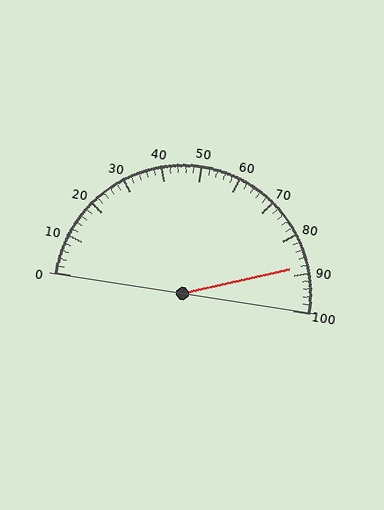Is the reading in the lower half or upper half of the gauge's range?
The reading is in the upper half of the range (0 to 100).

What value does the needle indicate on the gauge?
The needle indicates approximately 88.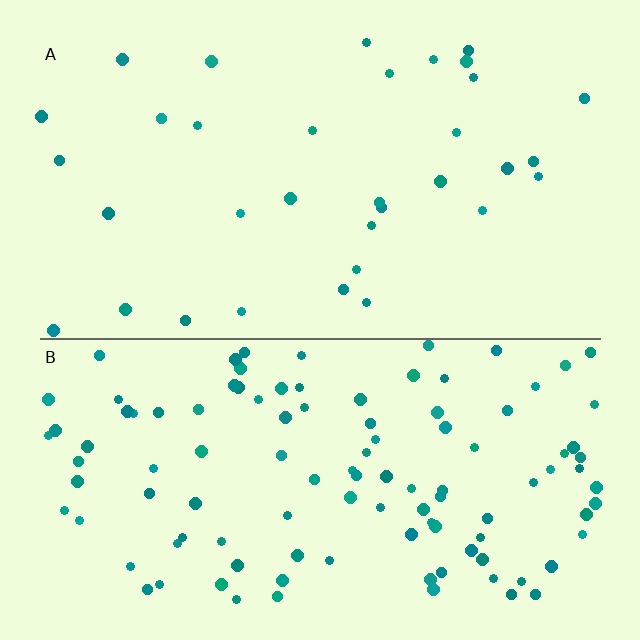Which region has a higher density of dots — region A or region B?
B (the bottom).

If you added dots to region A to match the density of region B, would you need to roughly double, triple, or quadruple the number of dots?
Approximately triple.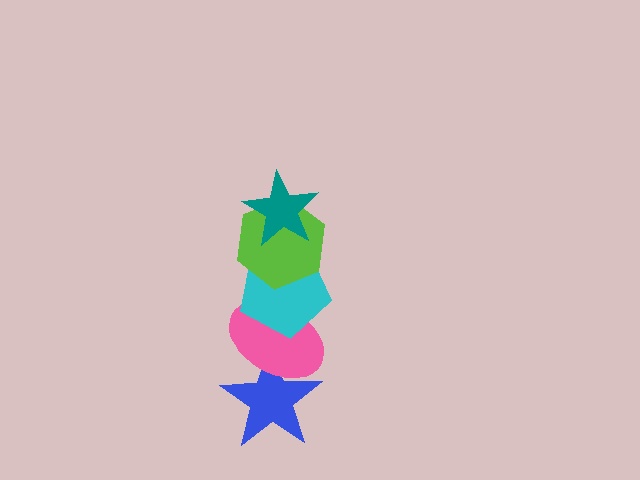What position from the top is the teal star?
The teal star is 1st from the top.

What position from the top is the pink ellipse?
The pink ellipse is 4th from the top.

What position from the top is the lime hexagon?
The lime hexagon is 2nd from the top.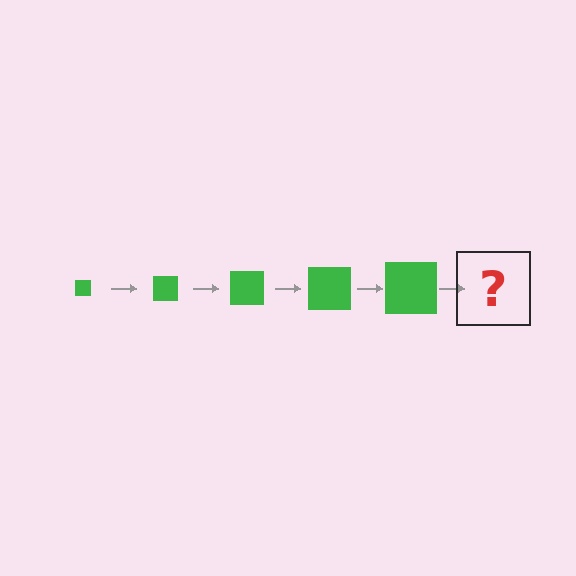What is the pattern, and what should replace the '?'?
The pattern is that the square gets progressively larger each step. The '?' should be a green square, larger than the previous one.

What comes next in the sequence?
The next element should be a green square, larger than the previous one.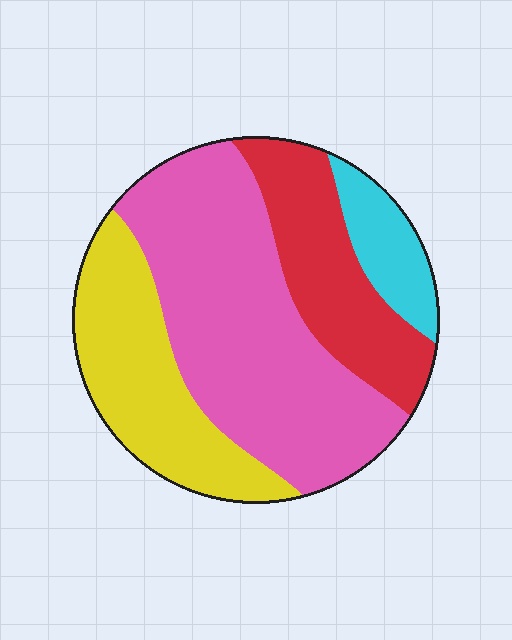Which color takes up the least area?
Cyan, at roughly 10%.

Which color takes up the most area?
Pink, at roughly 45%.